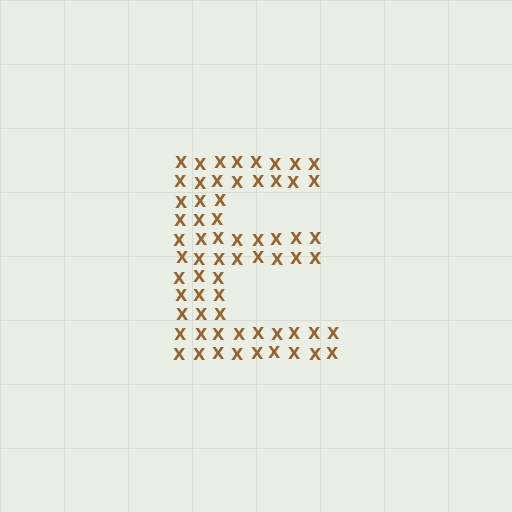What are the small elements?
The small elements are letter X's.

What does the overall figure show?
The overall figure shows the letter E.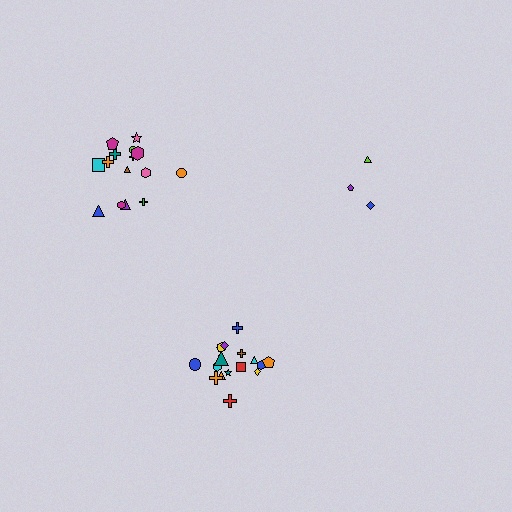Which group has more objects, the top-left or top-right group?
The top-left group.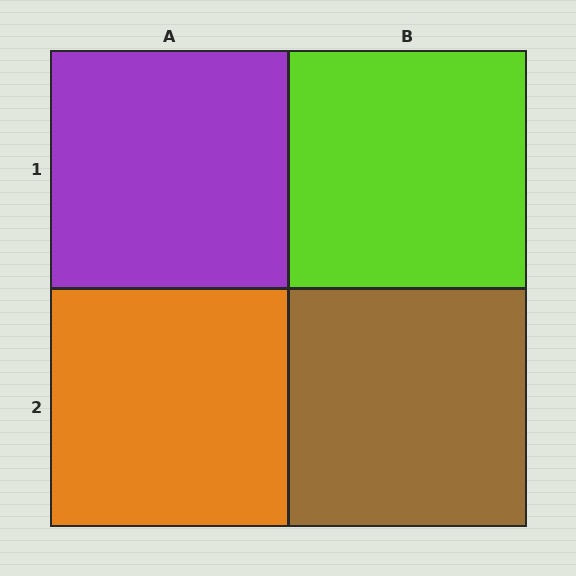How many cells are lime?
1 cell is lime.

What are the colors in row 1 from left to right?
Purple, lime.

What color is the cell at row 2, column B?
Brown.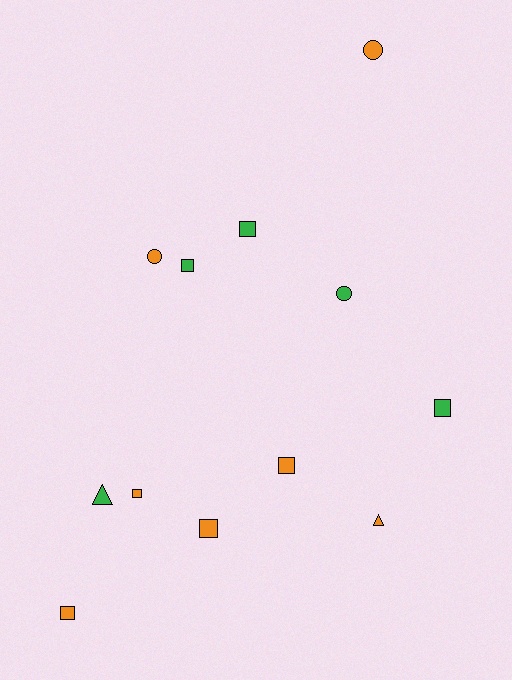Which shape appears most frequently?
Square, with 7 objects.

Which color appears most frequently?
Orange, with 7 objects.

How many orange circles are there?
There are 2 orange circles.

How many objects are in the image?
There are 12 objects.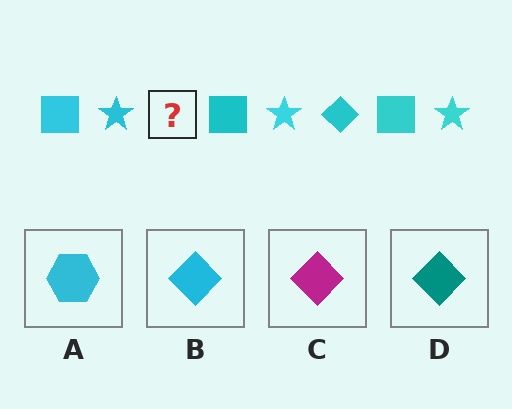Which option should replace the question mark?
Option B.